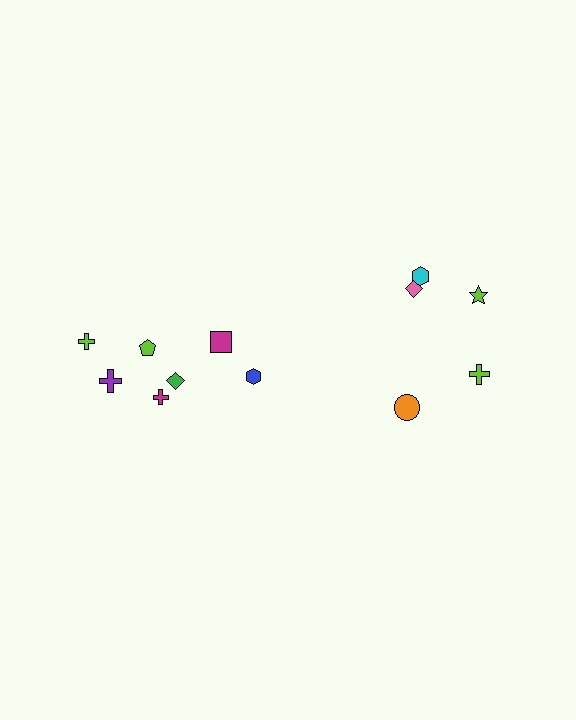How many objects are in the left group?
There are 7 objects.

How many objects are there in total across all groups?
There are 12 objects.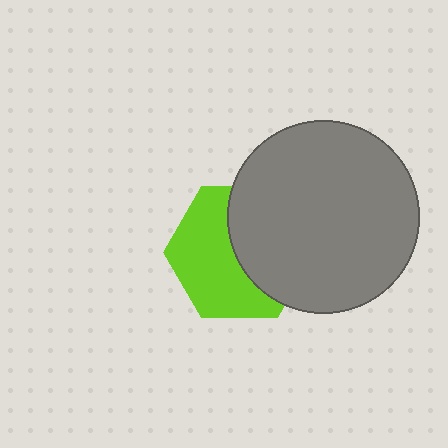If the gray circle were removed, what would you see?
You would see the complete lime hexagon.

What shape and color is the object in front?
The object in front is a gray circle.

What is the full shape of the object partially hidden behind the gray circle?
The partially hidden object is a lime hexagon.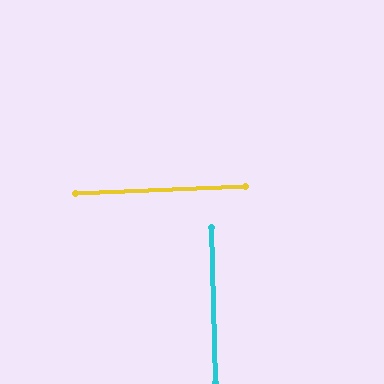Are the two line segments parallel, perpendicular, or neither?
Perpendicular — they meet at approximately 89°.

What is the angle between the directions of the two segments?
Approximately 89 degrees.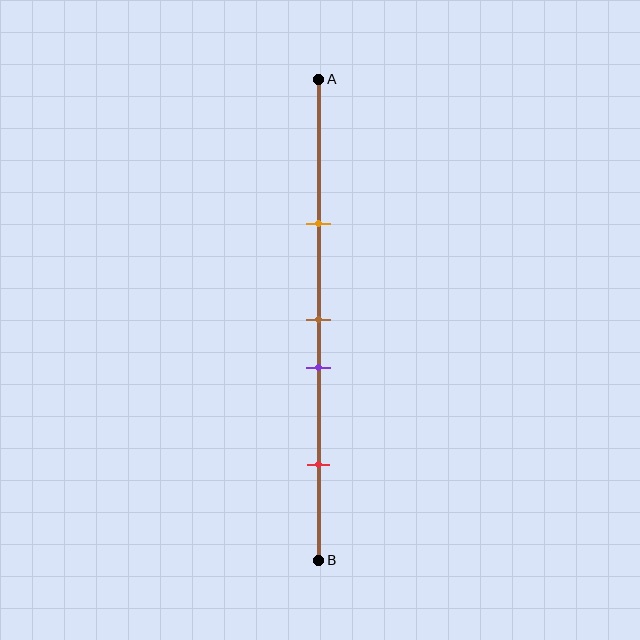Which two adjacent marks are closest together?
The brown and purple marks are the closest adjacent pair.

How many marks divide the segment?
There are 4 marks dividing the segment.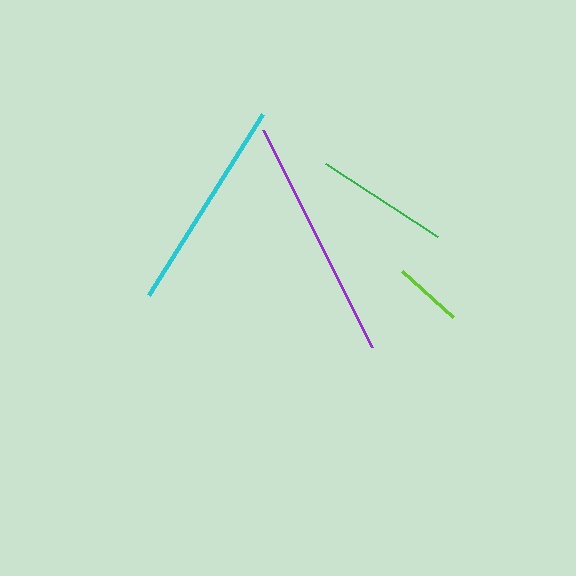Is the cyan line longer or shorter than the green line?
The cyan line is longer than the green line.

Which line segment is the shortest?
The lime line is the shortest at approximately 69 pixels.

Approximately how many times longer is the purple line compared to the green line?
The purple line is approximately 1.8 times the length of the green line.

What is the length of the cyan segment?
The cyan segment is approximately 214 pixels long.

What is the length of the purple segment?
The purple segment is approximately 243 pixels long.